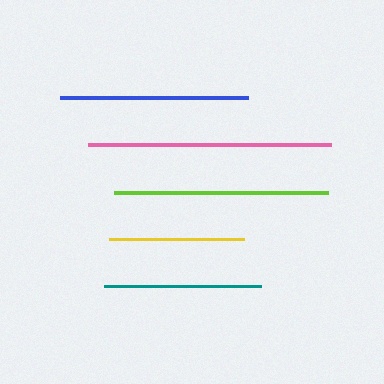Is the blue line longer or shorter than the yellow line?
The blue line is longer than the yellow line.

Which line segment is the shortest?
The yellow line is the shortest at approximately 135 pixels.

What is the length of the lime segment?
The lime segment is approximately 213 pixels long.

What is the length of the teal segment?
The teal segment is approximately 156 pixels long.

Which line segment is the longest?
The pink line is the longest at approximately 243 pixels.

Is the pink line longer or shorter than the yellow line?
The pink line is longer than the yellow line.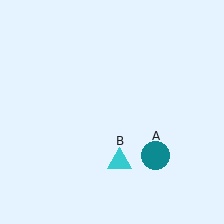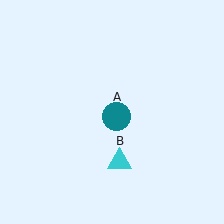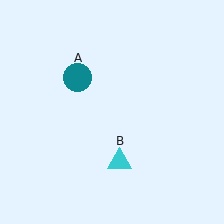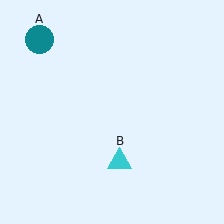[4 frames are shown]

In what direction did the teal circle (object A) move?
The teal circle (object A) moved up and to the left.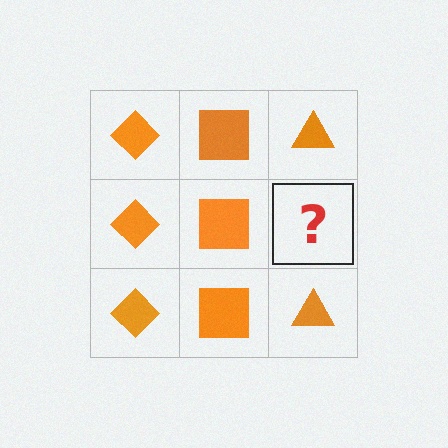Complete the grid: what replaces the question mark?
The question mark should be replaced with an orange triangle.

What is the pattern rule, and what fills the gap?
The rule is that each column has a consistent shape. The gap should be filled with an orange triangle.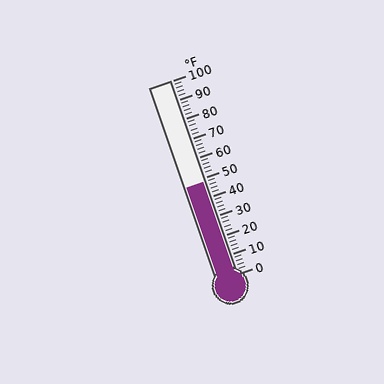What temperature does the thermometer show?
The thermometer shows approximately 48°F.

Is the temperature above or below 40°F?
The temperature is above 40°F.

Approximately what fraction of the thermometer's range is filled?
The thermometer is filled to approximately 50% of its range.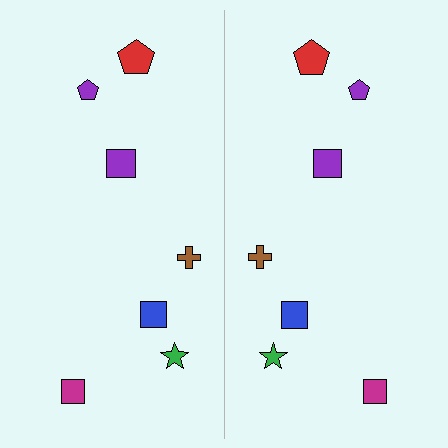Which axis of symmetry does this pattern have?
The pattern has a vertical axis of symmetry running through the center of the image.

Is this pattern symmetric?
Yes, this pattern has bilateral (reflection) symmetry.